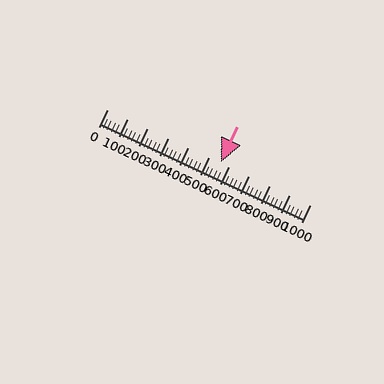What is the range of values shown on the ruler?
The ruler shows values from 0 to 1000.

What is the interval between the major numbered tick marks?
The major tick marks are spaced 100 units apart.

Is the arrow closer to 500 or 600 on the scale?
The arrow is closer to 600.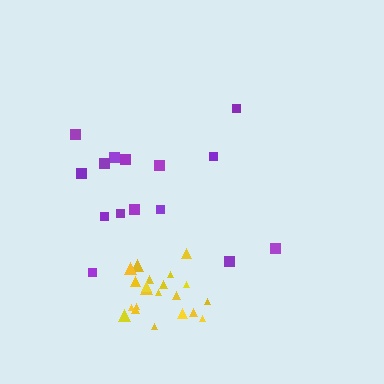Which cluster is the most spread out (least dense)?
Purple.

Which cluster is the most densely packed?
Yellow.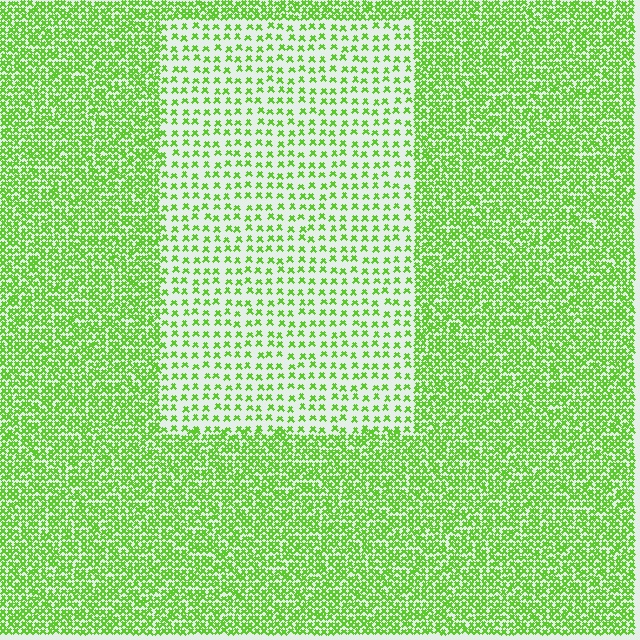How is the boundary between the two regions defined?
The boundary is defined by a change in element density (approximately 2.5x ratio). All elements are the same color, size, and shape.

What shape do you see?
I see a rectangle.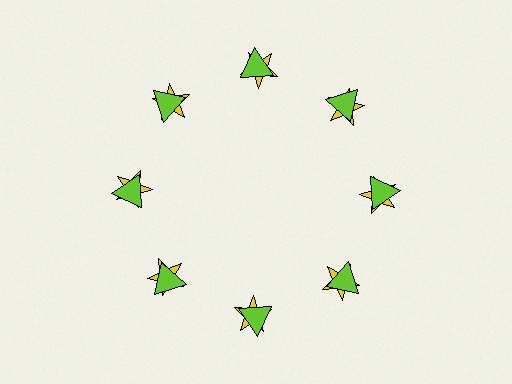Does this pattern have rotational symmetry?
Yes, this pattern has 8-fold rotational symmetry. It looks the same after rotating 45 degrees around the center.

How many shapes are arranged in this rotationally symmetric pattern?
There are 16 shapes, arranged in 8 groups of 2.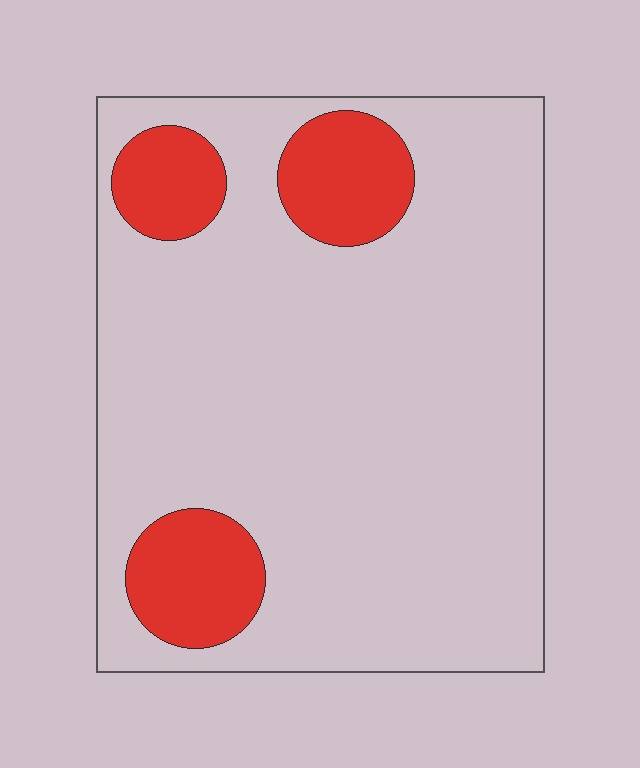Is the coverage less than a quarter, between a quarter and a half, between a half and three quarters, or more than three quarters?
Less than a quarter.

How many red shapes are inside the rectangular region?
3.